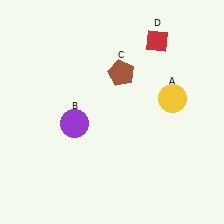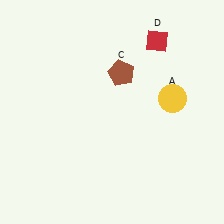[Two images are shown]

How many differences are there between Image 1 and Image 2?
There is 1 difference between the two images.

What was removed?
The purple circle (B) was removed in Image 2.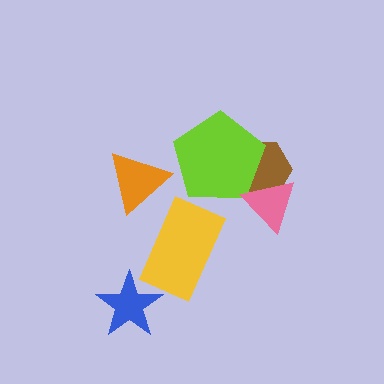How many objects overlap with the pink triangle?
2 objects overlap with the pink triangle.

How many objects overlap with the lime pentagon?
2 objects overlap with the lime pentagon.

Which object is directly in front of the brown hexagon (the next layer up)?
The lime pentagon is directly in front of the brown hexagon.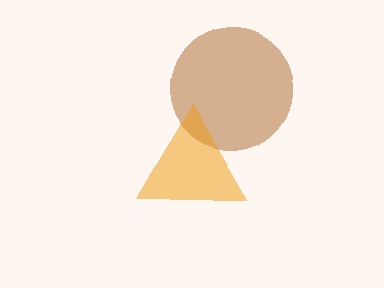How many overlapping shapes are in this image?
There are 2 overlapping shapes in the image.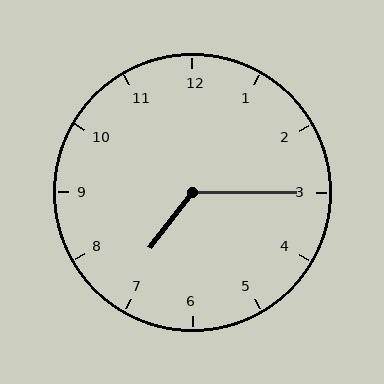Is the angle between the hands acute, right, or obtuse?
It is obtuse.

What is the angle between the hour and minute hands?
Approximately 128 degrees.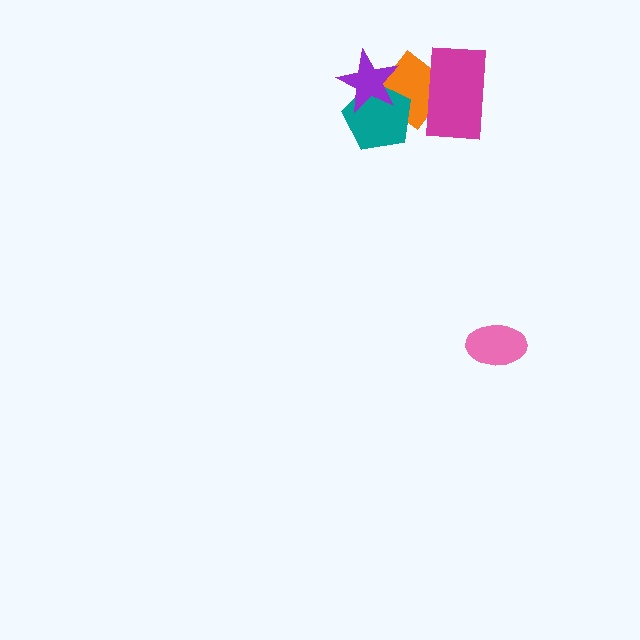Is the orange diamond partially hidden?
Yes, it is partially covered by another shape.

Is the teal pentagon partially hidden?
Yes, it is partially covered by another shape.